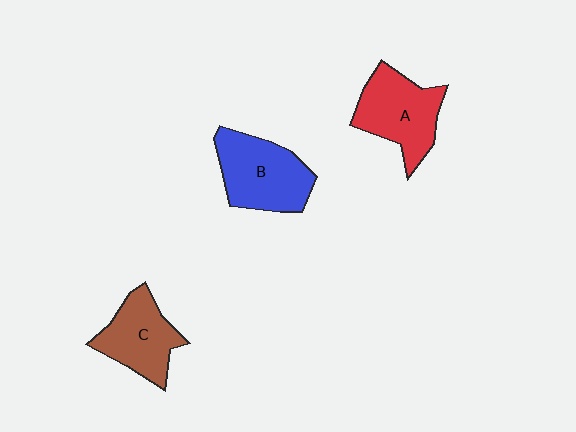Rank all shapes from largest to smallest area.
From largest to smallest: B (blue), A (red), C (brown).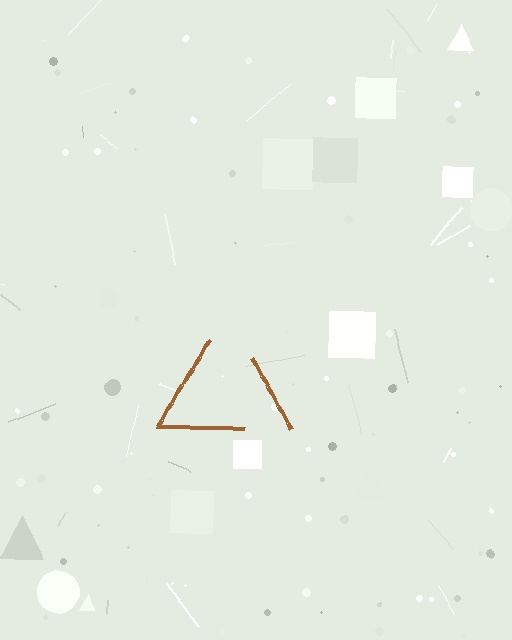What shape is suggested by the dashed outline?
The dashed outline suggests a triangle.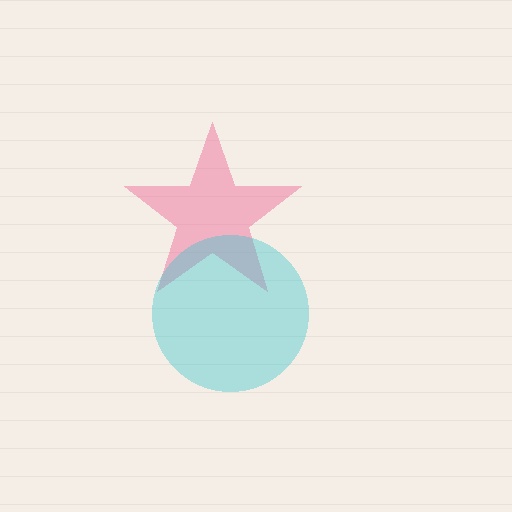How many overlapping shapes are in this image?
There are 2 overlapping shapes in the image.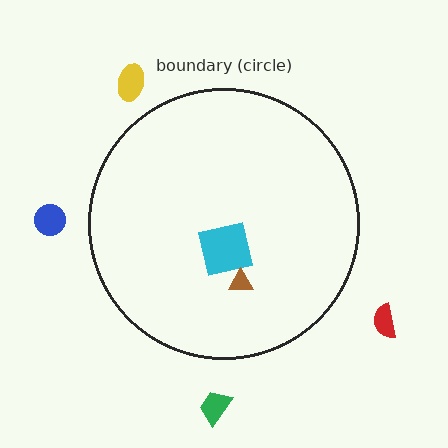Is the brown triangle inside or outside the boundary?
Inside.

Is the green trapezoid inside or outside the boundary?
Outside.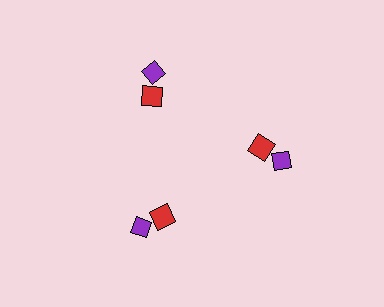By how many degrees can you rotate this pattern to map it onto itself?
The pattern maps onto itself every 120 degrees of rotation.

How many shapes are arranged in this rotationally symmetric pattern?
There are 6 shapes, arranged in 3 groups of 2.